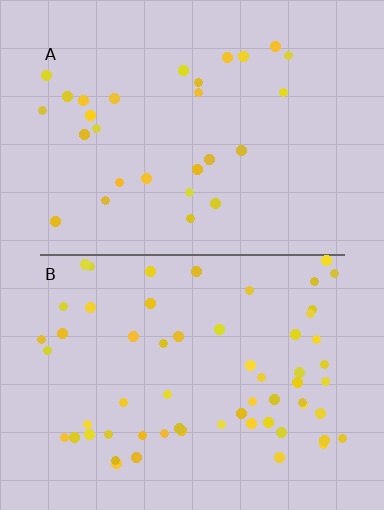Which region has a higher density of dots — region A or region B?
B (the bottom).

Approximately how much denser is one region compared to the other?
Approximately 2.1× — region B over region A.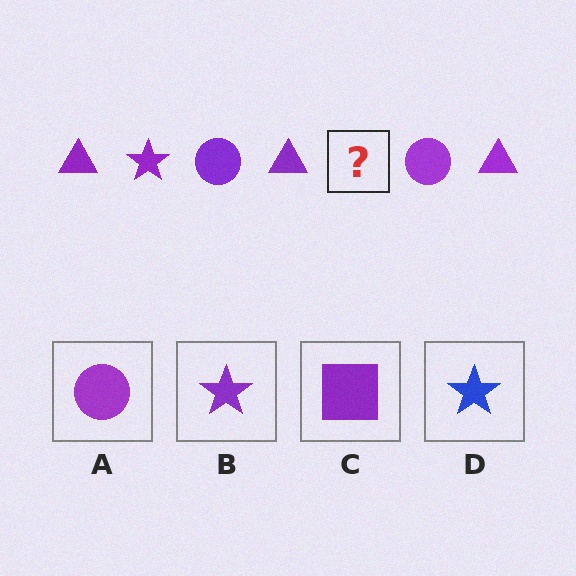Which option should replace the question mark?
Option B.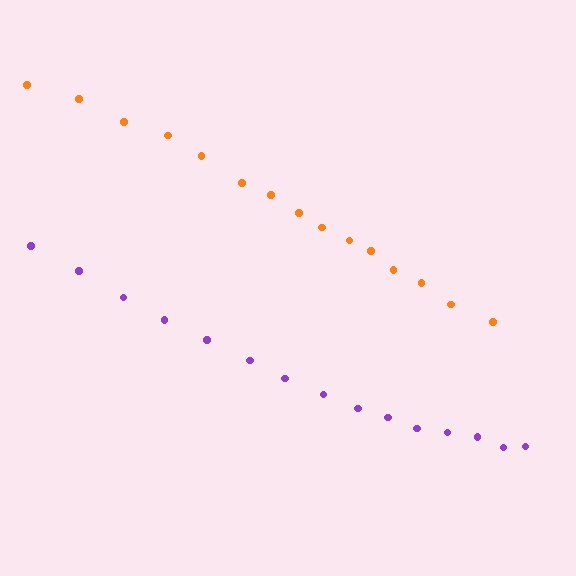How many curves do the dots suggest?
There are 2 distinct paths.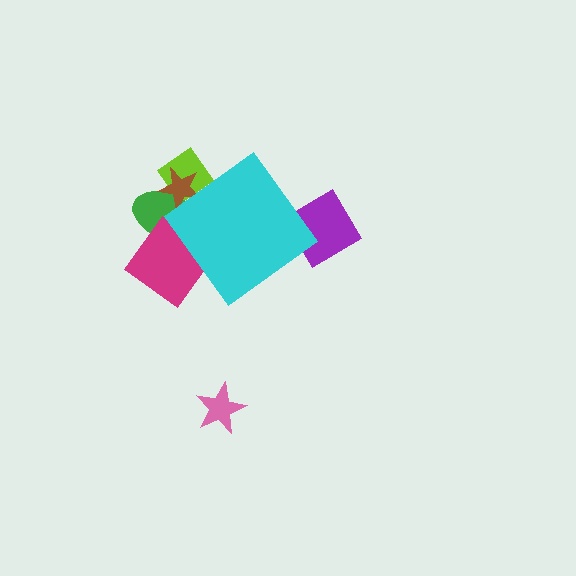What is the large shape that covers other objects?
A cyan diamond.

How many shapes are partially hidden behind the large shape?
5 shapes are partially hidden.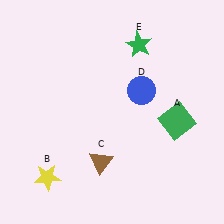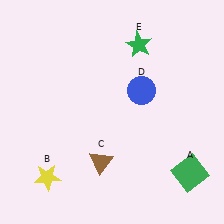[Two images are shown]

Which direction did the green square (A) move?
The green square (A) moved down.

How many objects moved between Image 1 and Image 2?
1 object moved between the two images.